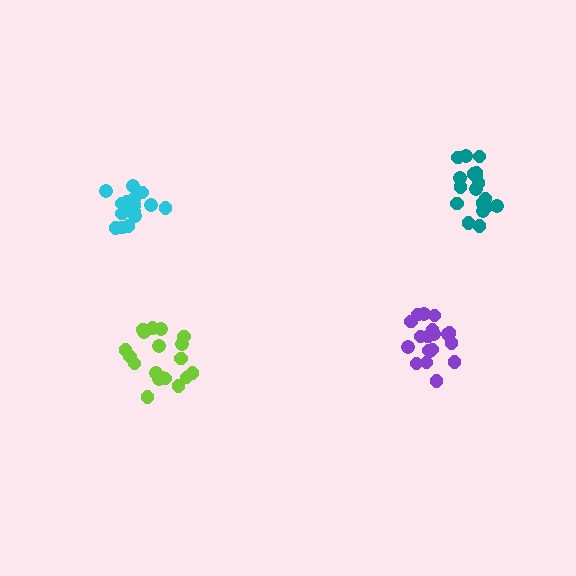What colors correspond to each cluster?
The clusters are colored: purple, cyan, teal, lime.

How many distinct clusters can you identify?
There are 4 distinct clusters.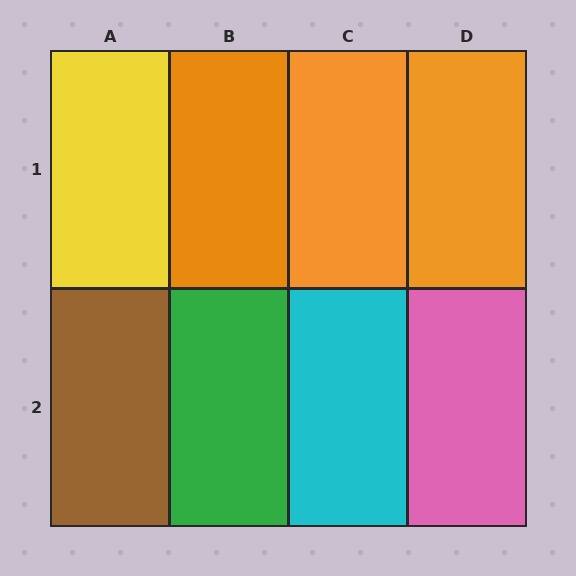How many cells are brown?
1 cell is brown.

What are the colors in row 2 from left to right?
Brown, green, cyan, pink.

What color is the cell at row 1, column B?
Orange.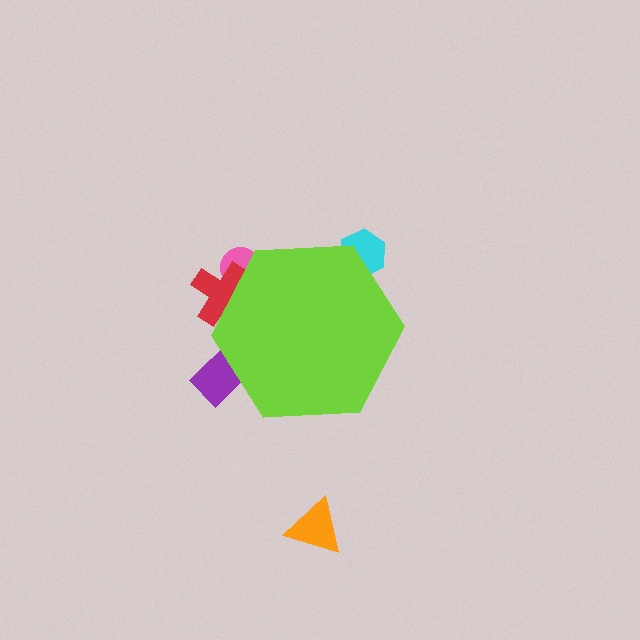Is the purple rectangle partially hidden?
Yes, the purple rectangle is partially hidden behind the lime hexagon.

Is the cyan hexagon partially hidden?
Yes, the cyan hexagon is partially hidden behind the lime hexagon.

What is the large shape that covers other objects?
A lime hexagon.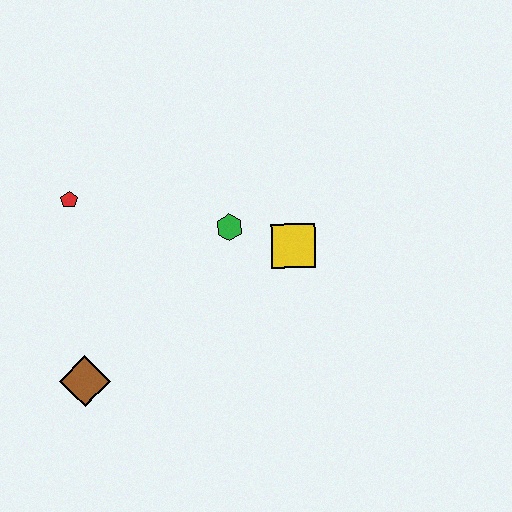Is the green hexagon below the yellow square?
No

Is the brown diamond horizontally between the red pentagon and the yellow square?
Yes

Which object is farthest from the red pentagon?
The yellow square is farthest from the red pentagon.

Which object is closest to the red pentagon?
The green hexagon is closest to the red pentagon.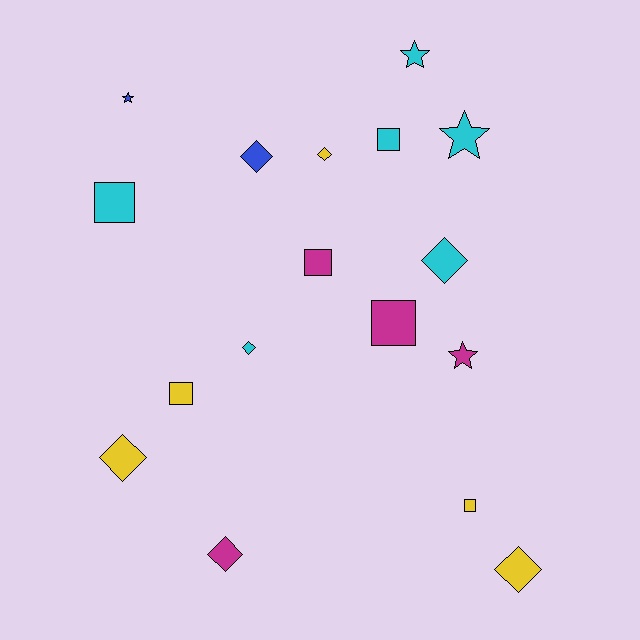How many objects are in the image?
There are 17 objects.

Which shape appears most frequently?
Diamond, with 7 objects.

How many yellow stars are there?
There are no yellow stars.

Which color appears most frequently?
Cyan, with 6 objects.